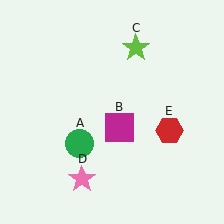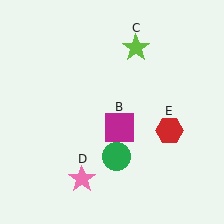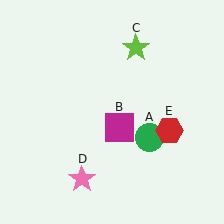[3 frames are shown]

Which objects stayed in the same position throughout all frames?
Magenta square (object B) and lime star (object C) and pink star (object D) and red hexagon (object E) remained stationary.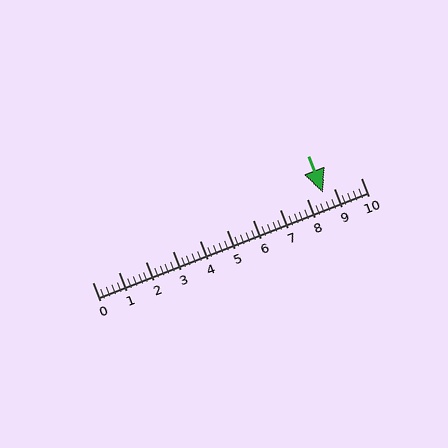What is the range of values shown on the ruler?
The ruler shows values from 0 to 10.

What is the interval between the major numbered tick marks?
The major tick marks are spaced 1 units apart.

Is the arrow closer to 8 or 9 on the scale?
The arrow is closer to 9.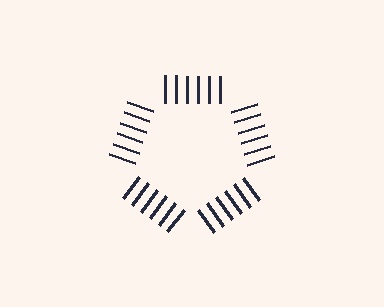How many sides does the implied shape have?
5 sides — the line-ends trace a pentagon.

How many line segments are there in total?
30 — 6 along each of the 5 edges.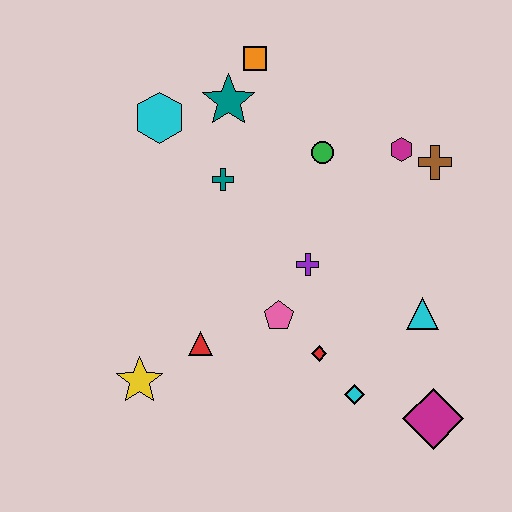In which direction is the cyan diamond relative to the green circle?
The cyan diamond is below the green circle.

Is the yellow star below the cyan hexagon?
Yes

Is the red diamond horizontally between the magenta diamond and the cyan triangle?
No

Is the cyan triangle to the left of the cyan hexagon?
No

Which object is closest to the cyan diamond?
The red diamond is closest to the cyan diamond.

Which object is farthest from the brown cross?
The yellow star is farthest from the brown cross.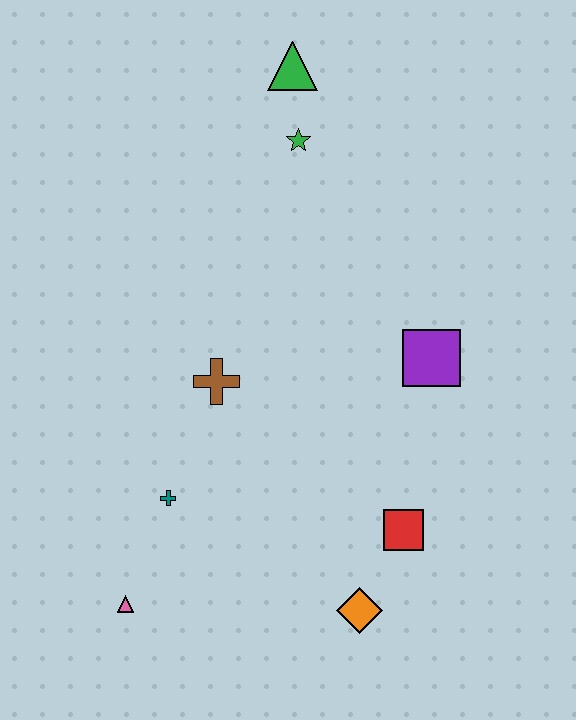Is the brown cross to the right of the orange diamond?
No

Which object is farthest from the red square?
The green triangle is farthest from the red square.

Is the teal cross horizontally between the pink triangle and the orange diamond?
Yes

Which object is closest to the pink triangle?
The teal cross is closest to the pink triangle.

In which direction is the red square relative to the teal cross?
The red square is to the right of the teal cross.